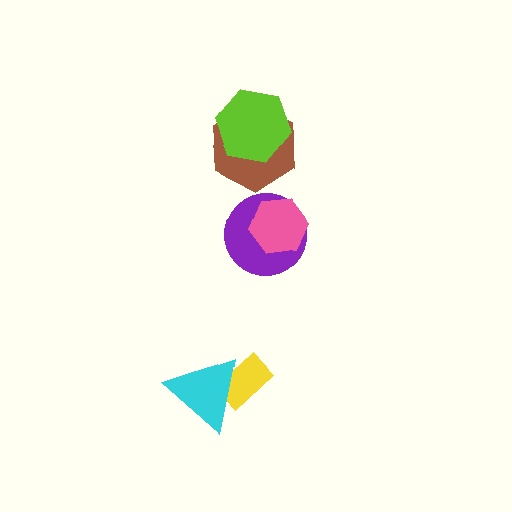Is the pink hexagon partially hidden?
No, no other shape covers it.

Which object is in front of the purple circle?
The pink hexagon is in front of the purple circle.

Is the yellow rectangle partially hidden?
Yes, it is partially covered by another shape.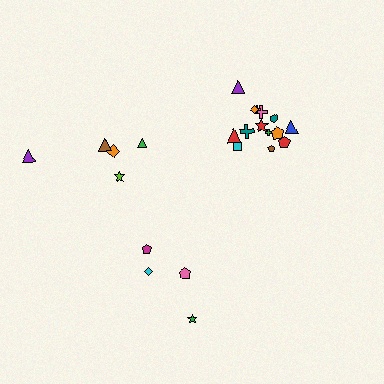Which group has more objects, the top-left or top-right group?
The top-right group.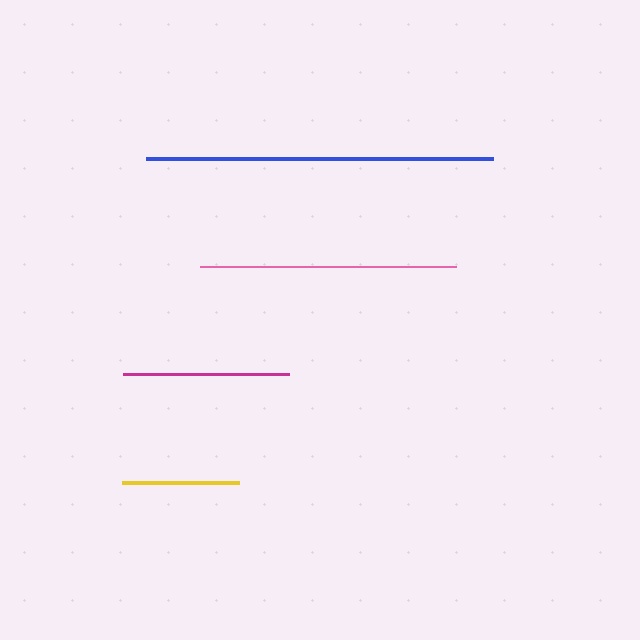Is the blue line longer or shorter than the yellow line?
The blue line is longer than the yellow line.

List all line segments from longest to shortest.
From longest to shortest: blue, pink, magenta, yellow.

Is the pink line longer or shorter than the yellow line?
The pink line is longer than the yellow line.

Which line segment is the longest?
The blue line is the longest at approximately 347 pixels.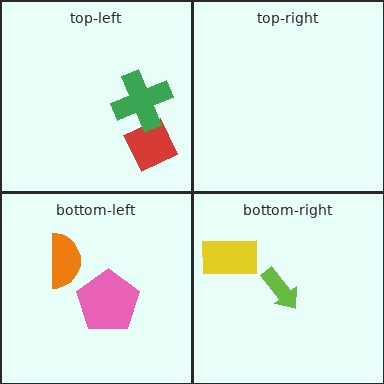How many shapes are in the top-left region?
2.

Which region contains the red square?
The top-left region.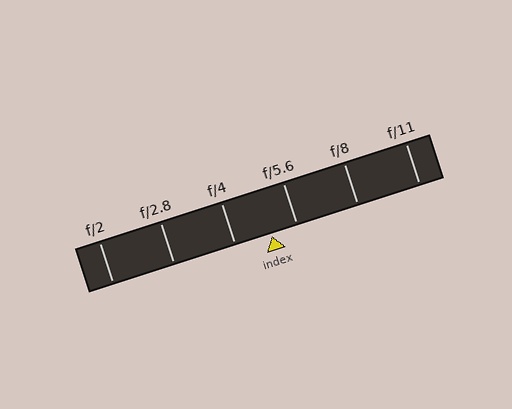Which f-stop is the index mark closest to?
The index mark is closest to f/5.6.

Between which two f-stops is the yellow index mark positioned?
The index mark is between f/4 and f/5.6.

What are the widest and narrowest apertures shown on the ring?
The widest aperture shown is f/2 and the narrowest is f/11.